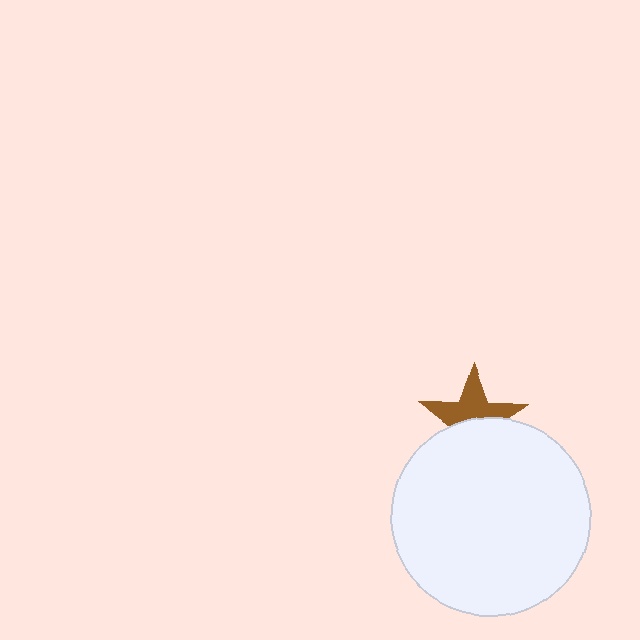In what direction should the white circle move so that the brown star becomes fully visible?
The white circle should move down. That is the shortest direction to clear the overlap and leave the brown star fully visible.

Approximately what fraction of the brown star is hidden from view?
Roughly 47% of the brown star is hidden behind the white circle.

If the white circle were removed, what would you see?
You would see the complete brown star.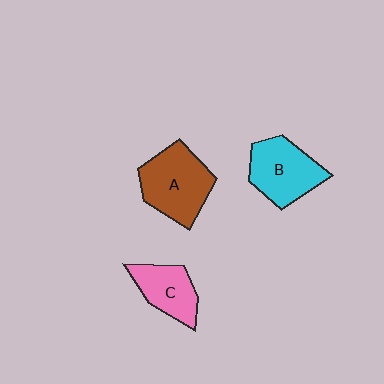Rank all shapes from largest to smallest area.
From largest to smallest: A (brown), B (cyan), C (pink).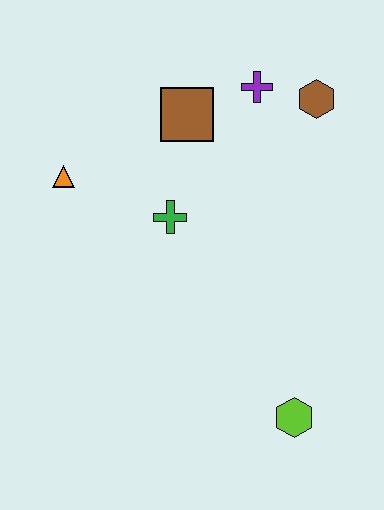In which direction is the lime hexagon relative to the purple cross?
The lime hexagon is below the purple cross.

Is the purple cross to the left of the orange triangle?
No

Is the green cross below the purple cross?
Yes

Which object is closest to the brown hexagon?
The purple cross is closest to the brown hexagon.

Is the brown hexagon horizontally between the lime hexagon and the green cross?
No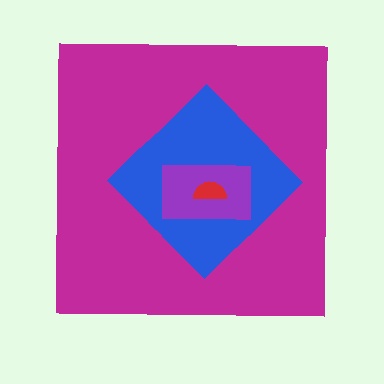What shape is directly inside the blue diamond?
The purple rectangle.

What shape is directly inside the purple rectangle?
The red semicircle.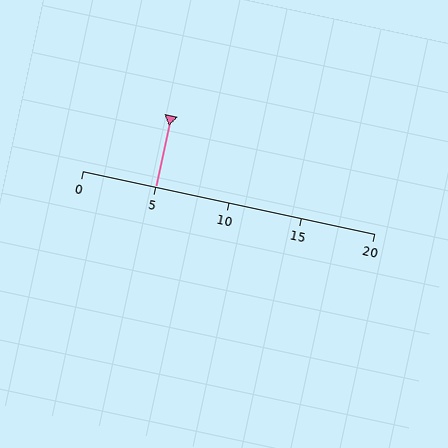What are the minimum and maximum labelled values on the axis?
The axis runs from 0 to 20.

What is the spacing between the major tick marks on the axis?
The major ticks are spaced 5 apart.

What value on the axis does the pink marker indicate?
The marker indicates approximately 5.